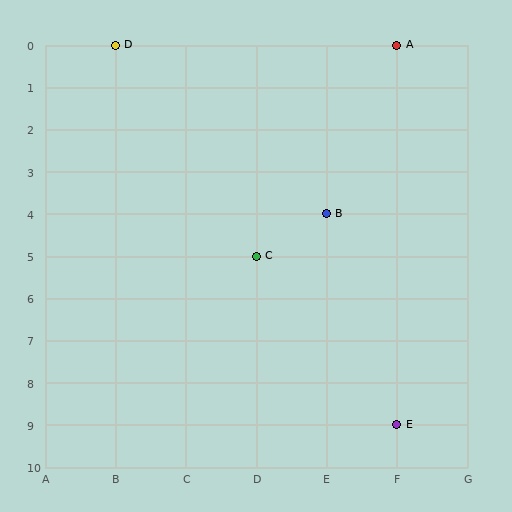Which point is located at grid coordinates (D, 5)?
Point C is at (D, 5).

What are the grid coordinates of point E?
Point E is at grid coordinates (F, 9).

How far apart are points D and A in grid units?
Points D and A are 4 columns apart.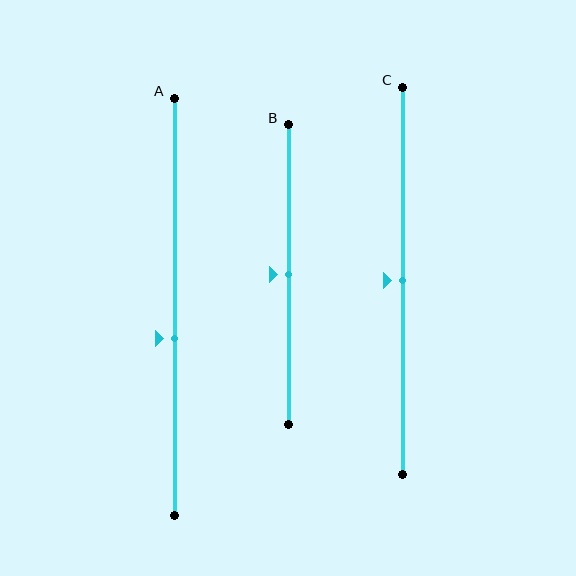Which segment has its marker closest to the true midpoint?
Segment B has its marker closest to the true midpoint.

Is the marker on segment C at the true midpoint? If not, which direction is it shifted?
Yes, the marker on segment C is at the true midpoint.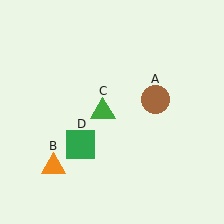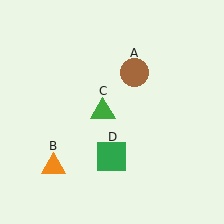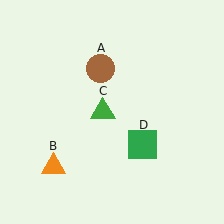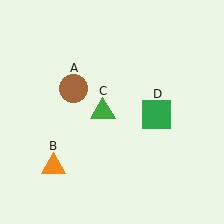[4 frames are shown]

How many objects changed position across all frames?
2 objects changed position: brown circle (object A), green square (object D).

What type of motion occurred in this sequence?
The brown circle (object A), green square (object D) rotated counterclockwise around the center of the scene.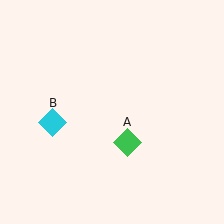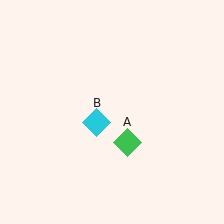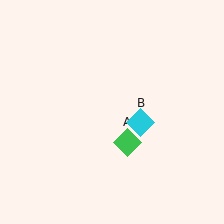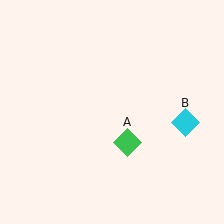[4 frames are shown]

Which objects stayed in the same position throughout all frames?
Green diamond (object A) remained stationary.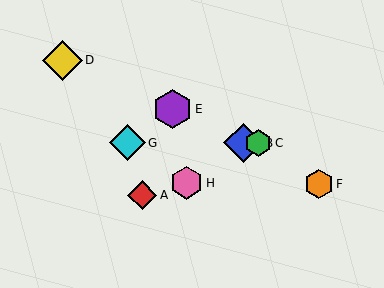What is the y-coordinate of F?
Object F is at y≈184.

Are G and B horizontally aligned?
Yes, both are at y≈143.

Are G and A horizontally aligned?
No, G is at y≈143 and A is at y≈195.